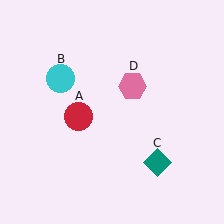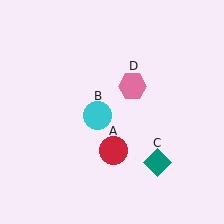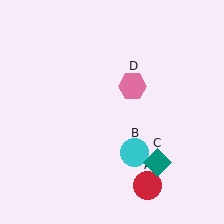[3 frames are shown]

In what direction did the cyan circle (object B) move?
The cyan circle (object B) moved down and to the right.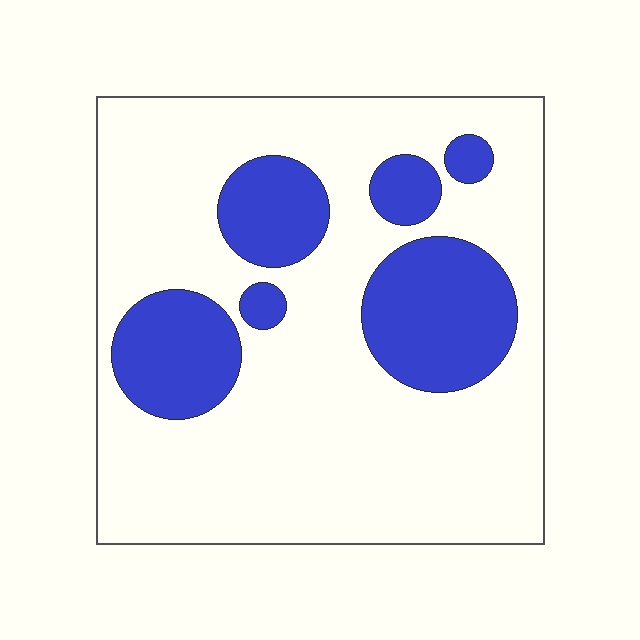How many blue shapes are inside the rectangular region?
6.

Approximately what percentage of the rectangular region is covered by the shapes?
Approximately 25%.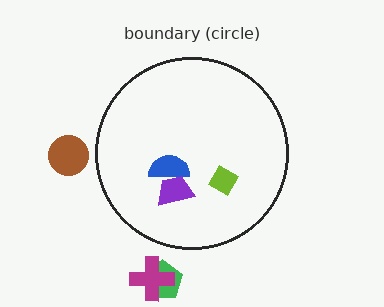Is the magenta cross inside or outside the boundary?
Outside.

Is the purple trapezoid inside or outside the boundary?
Inside.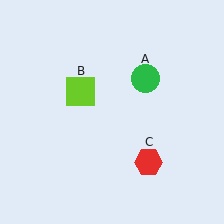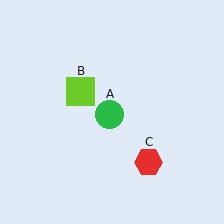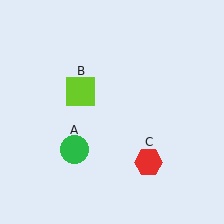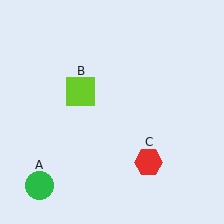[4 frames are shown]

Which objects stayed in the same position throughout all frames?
Lime square (object B) and red hexagon (object C) remained stationary.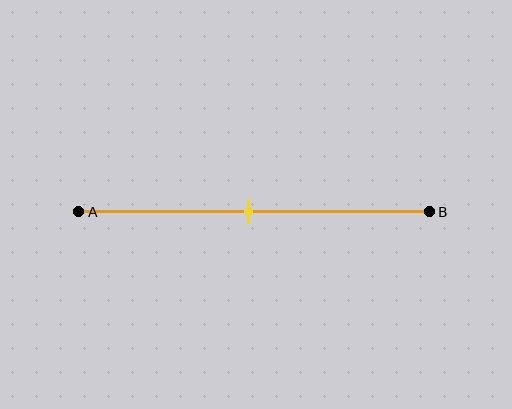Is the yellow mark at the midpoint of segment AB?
Yes, the mark is approximately at the midpoint.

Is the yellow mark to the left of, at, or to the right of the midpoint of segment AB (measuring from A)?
The yellow mark is approximately at the midpoint of segment AB.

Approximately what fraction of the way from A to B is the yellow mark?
The yellow mark is approximately 50% of the way from A to B.